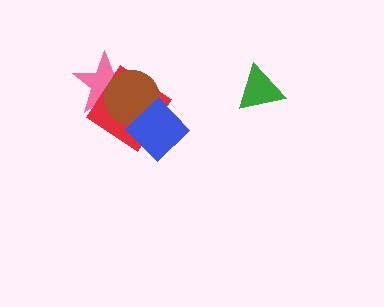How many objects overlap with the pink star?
2 objects overlap with the pink star.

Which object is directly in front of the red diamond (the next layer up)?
The brown circle is directly in front of the red diamond.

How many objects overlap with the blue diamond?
2 objects overlap with the blue diamond.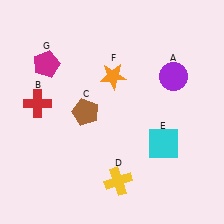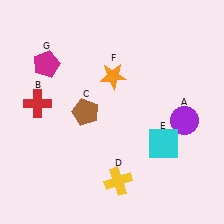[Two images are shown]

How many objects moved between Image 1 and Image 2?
1 object moved between the two images.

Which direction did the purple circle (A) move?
The purple circle (A) moved down.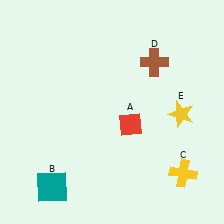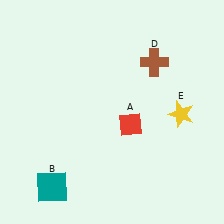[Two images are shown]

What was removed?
The yellow cross (C) was removed in Image 2.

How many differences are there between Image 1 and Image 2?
There is 1 difference between the two images.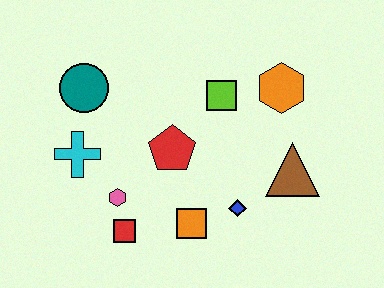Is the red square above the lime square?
No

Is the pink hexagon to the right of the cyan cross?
Yes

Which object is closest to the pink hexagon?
The red square is closest to the pink hexagon.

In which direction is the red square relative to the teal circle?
The red square is below the teal circle.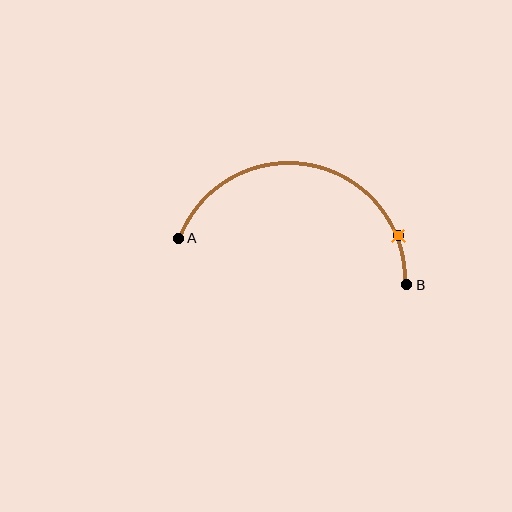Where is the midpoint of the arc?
The arc midpoint is the point on the curve farthest from the straight line joining A and B. It sits above that line.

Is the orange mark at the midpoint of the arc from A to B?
No. The orange mark lies on the arc but is closer to endpoint B. The arc midpoint would be at the point on the curve equidistant along the arc from both A and B.